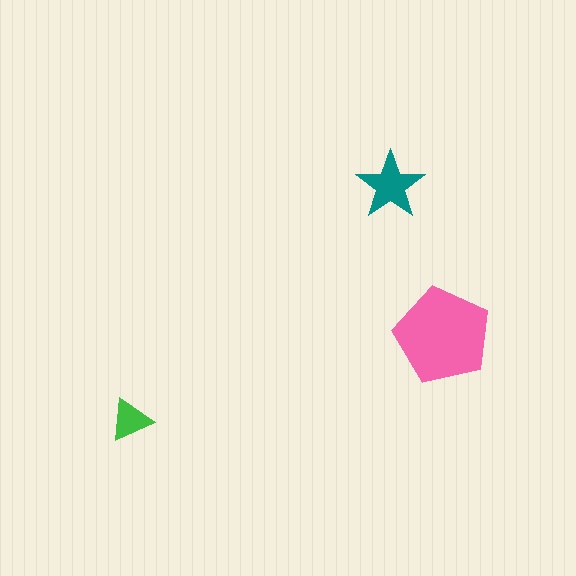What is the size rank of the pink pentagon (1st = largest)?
1st.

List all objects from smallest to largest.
The green triangle, the teal star, the pink pentagon.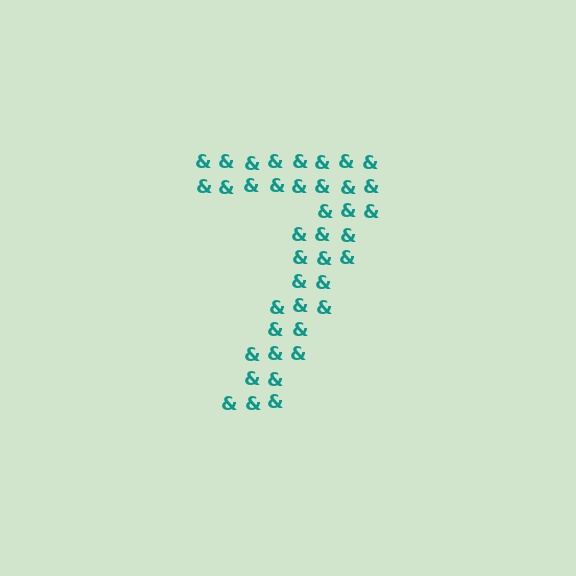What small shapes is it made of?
It is made of small ampersands.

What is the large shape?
The large shape is the digit 7.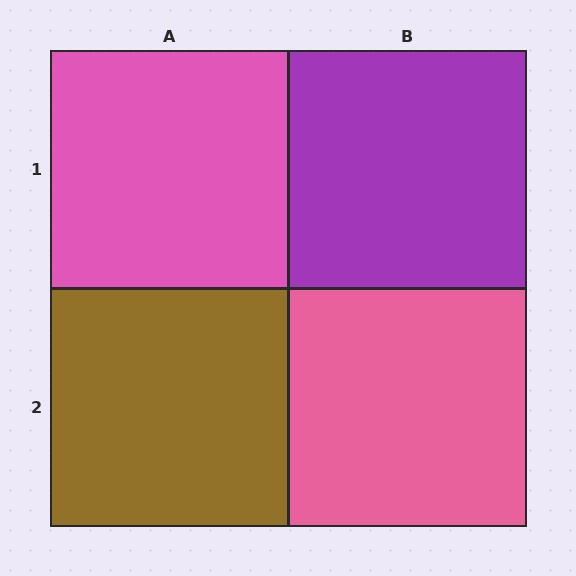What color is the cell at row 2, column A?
Brown.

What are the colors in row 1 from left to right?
Pink, purple.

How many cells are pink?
2 cells are pink.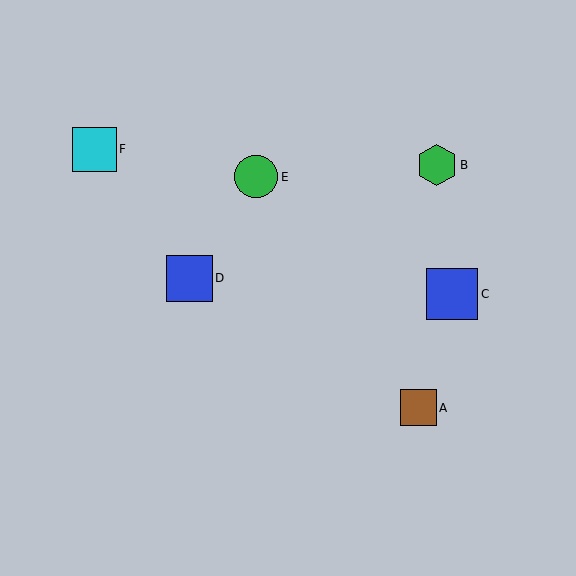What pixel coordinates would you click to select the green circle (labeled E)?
Click at (256, 177) to select the green circle E.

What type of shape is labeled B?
Shape B is a green hexagon.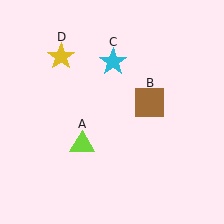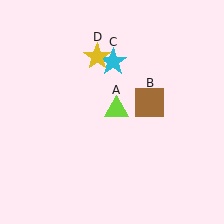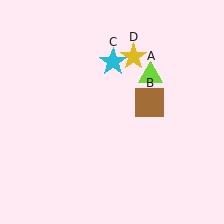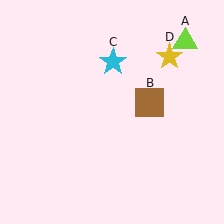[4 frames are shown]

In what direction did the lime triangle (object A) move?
The lime triangle (object A) moved up and to the right.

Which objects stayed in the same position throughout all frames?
Brown square (object B) and cyan star (object C) remained stationary.